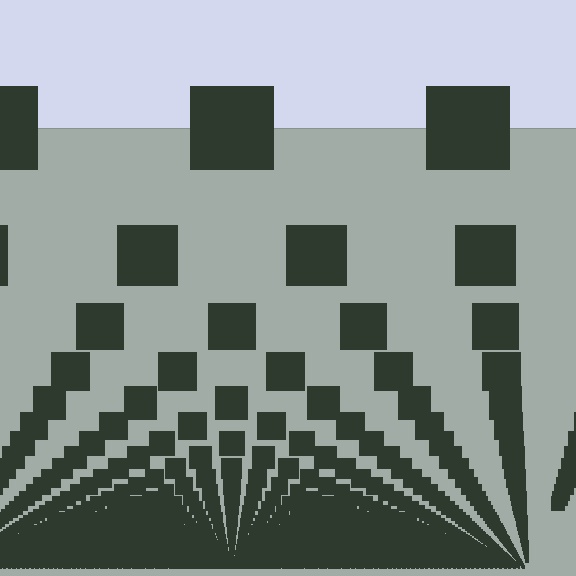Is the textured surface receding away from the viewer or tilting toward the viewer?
The surface appears to tilt toward the viewer. Texture elements get larger and sparser toward the top.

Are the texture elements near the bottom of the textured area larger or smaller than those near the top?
Smaller. The gradient is inverted — elements near the bottom are smaller and denser.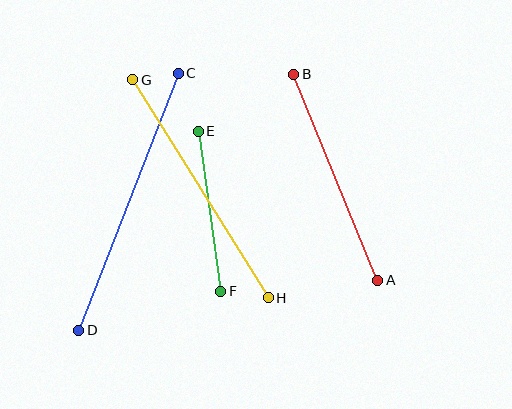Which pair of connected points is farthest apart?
Points C and D are farthest apart.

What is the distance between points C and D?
The distance is approximately 275 pixels.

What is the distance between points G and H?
The distance is approximately 257 pixels.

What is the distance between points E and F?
The distance is approximately 161 pixels.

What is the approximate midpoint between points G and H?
The midpoint is at approximately (201, 189) pixels.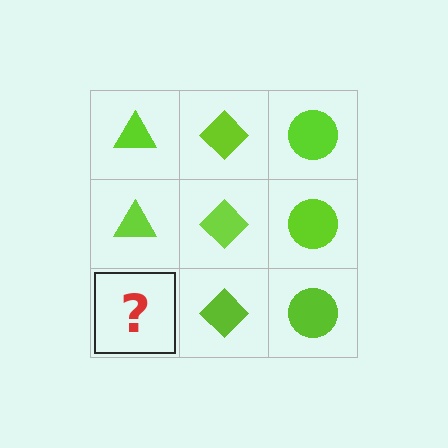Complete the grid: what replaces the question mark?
The question mark should be replaced with a lime triangle.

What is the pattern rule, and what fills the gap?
The rule is that each column has a consistent shape. The gap should be filled with a lime triangle.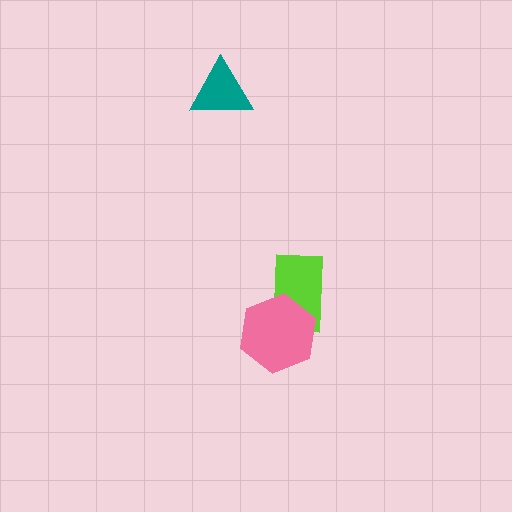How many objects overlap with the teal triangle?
0 objects overlap with the teal triangle.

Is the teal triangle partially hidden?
No, no other shape covers it.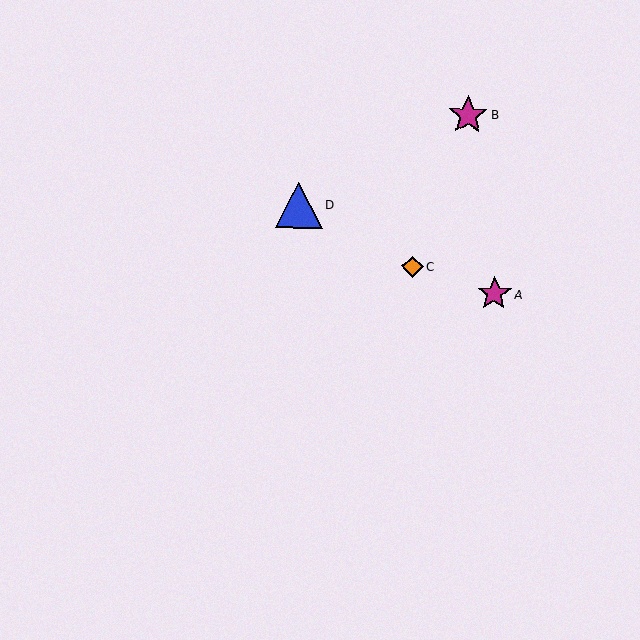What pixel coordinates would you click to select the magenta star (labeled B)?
Click at (468, 115) to select the magenta star B.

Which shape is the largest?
The blue triangle (labeled D) is the largest.